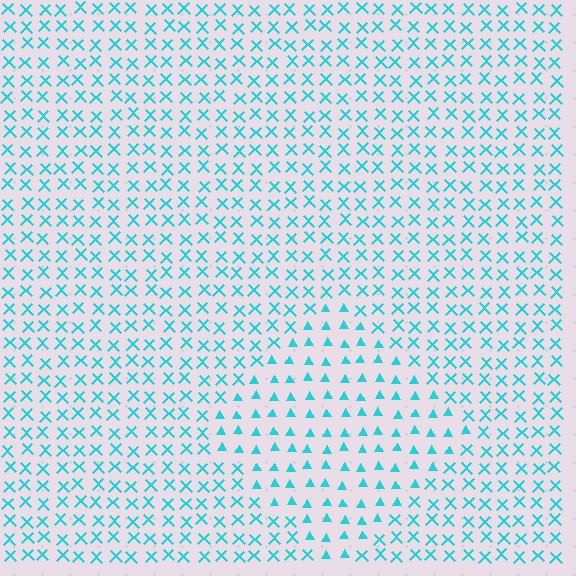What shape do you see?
I see a diamond.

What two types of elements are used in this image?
The image uses triangles inside the diamond region and X marks outside it.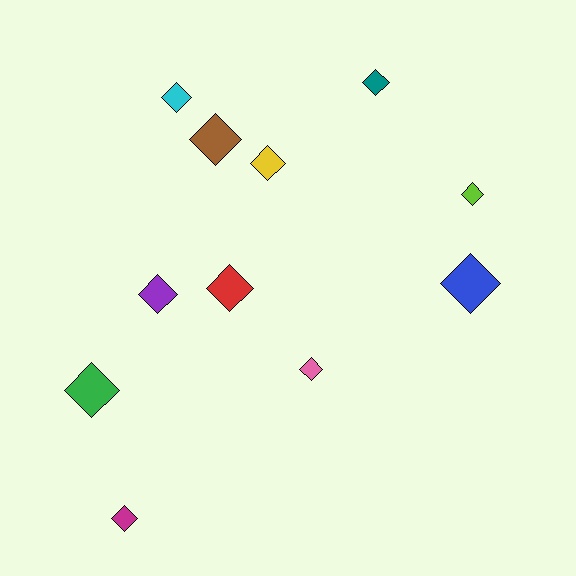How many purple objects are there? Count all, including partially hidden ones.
There is 1 purple object.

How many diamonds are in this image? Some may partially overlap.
There are 11 diamonds.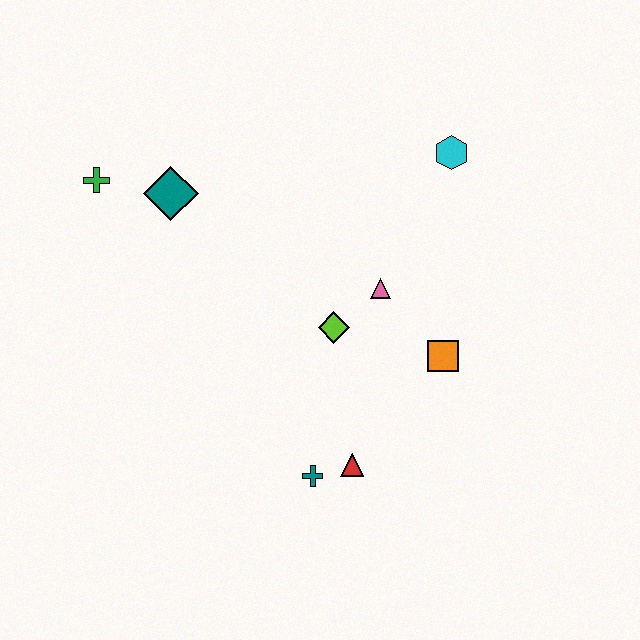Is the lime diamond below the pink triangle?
Yes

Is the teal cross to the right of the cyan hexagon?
No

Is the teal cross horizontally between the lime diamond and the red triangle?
No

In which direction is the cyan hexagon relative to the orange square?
The cyan hexagon is above the orange square.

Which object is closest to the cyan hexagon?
The pink triangle is closest to the cyan hexagon.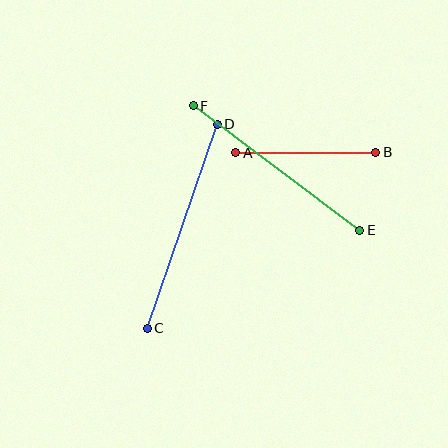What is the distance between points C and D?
The distance is approximately 216 pixels.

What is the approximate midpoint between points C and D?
The midpoint is at approximately (182, 226) pixels.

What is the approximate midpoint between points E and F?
The midpoint is at approximately (277, 168) pixels.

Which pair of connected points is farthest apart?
Points C and D are farthest apart.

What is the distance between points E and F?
The distance is approximately 208 pixels.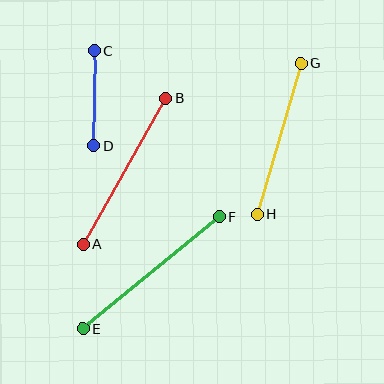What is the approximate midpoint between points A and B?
The midpoint is at approximately (124, 171) pixels.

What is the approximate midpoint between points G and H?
The midpoint is at approximately (279, 138) pixels.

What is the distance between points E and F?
The distance is approximately 177 pixels.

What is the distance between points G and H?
The distance is approximately 157 pixels.